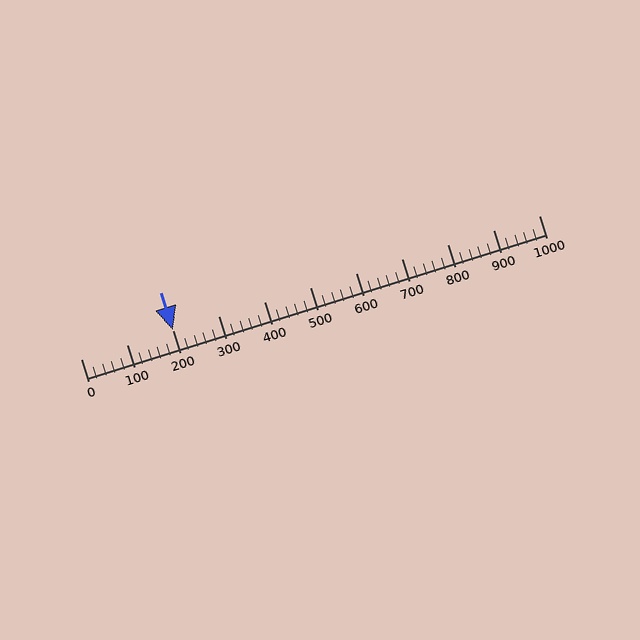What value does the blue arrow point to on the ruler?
The blue arrow points to approximately 200.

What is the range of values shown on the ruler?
The ruler shows values from 0 to 1000.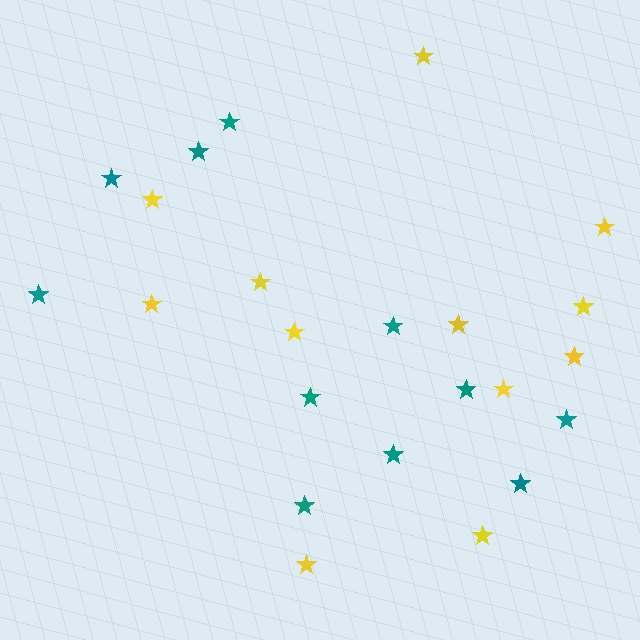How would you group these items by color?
There are 2 groups: one group of teal stars (11) and one group of yellow stars (12).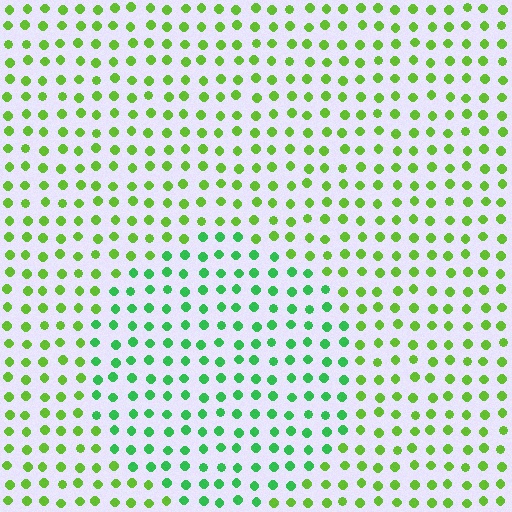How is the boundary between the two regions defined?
The boundary is defined purely by a slight shift in hue (about 35 degrees). Spacing, size, and orientation are identical on both sides.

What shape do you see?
I see a circle.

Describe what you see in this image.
The image is filled with small lime elements in a uniform arrangement. A circle-shaped region is visible where the elements are tinted to a slightly different hue, forming a subtle color boundary.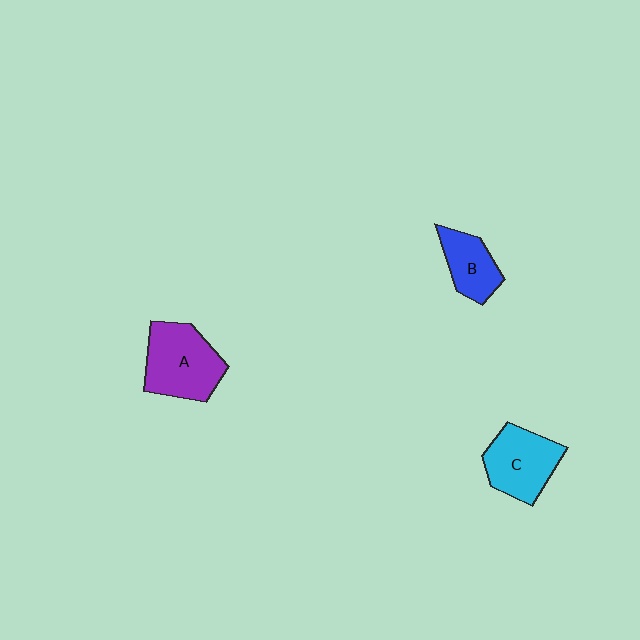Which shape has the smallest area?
Shape B (blue).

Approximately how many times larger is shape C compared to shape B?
Approximately 1.4 times.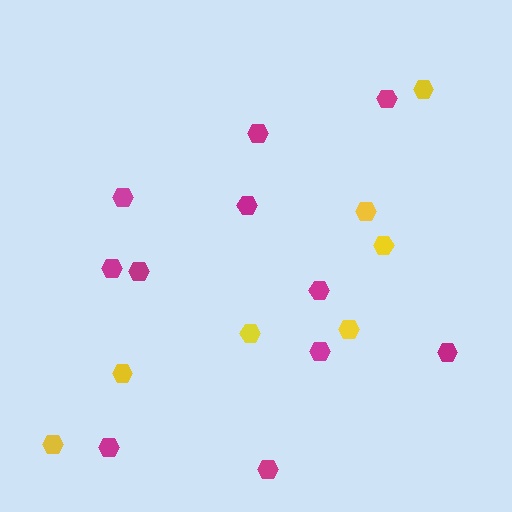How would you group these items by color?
There are 2 groups: one group of yellow hexagons (7) and one group of magenta hexagons (11).